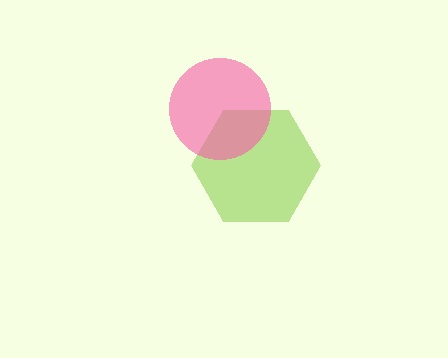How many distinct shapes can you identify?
There are 2 distinct shapes: a lime hexagon, a pink circle.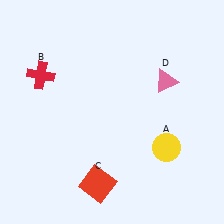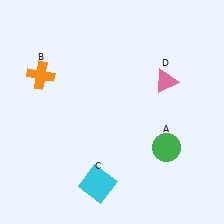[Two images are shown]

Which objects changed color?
A changed from yellow to green. B changed from red to orange. C changed from red to cyan.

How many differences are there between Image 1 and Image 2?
There are 3 differences between the two images.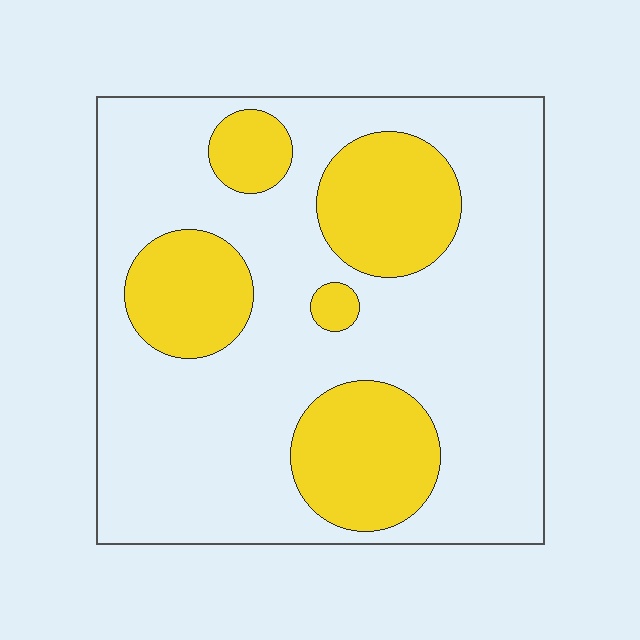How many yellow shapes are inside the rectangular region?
5.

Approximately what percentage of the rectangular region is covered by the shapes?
Approximately 30%.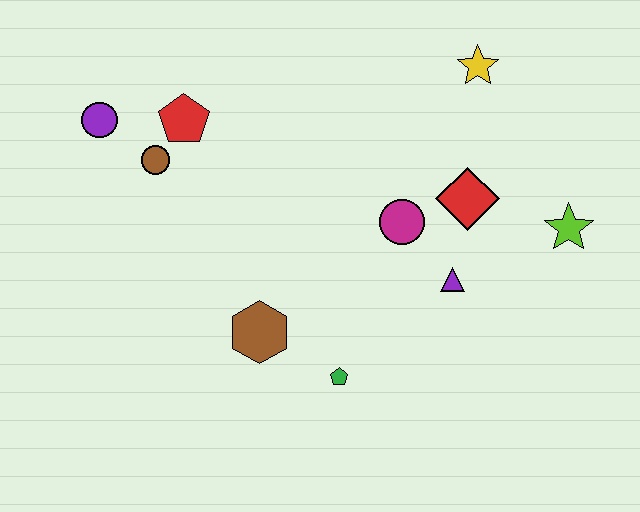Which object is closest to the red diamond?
The magenta circle is closest to the red diamond.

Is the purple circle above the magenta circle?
Yes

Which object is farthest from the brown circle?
The lime star is farthest from the brown circle.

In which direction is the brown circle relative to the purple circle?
The brown circle is to the right of the purple circle.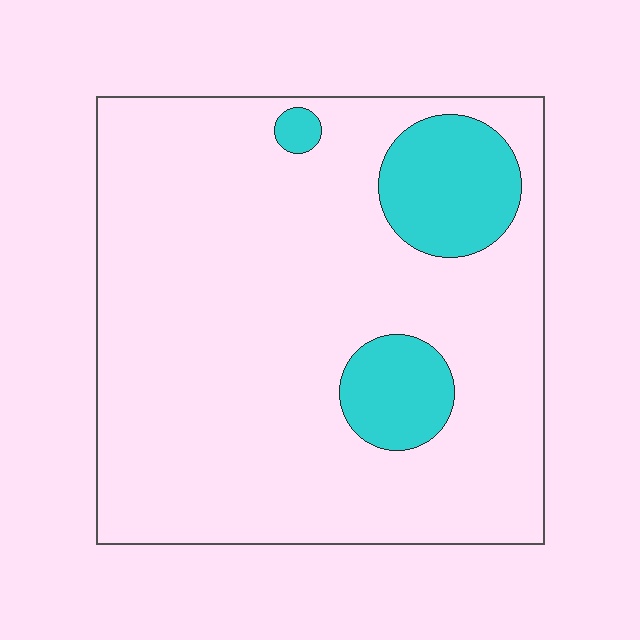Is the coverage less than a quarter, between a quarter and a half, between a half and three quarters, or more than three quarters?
Less than a quarter.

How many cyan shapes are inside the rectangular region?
3.